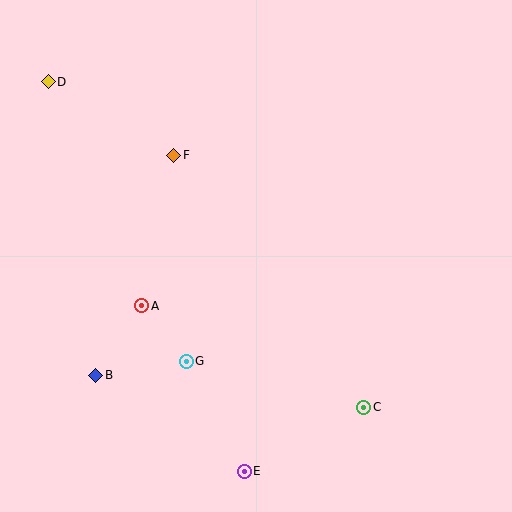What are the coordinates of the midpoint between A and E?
The midpoint between A and E is at (193, 388).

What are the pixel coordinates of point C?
Point C is at (364, 407).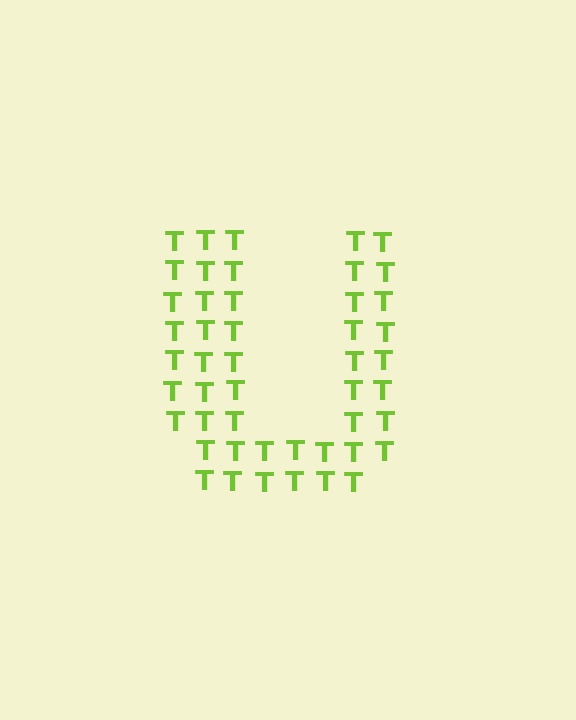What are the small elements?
The small elements are letter T's.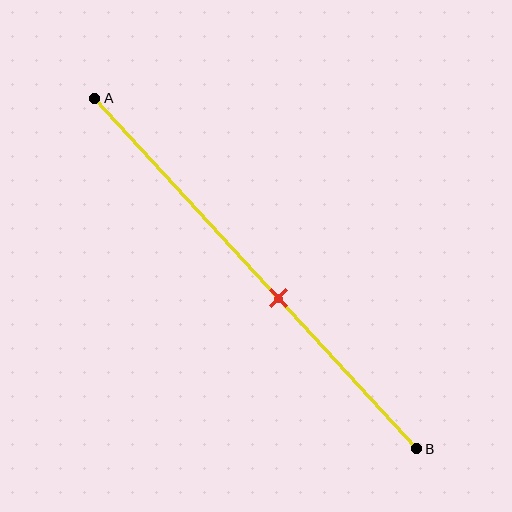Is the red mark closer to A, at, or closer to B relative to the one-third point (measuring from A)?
The red mark is closer to point B than the one-third point of segment AB.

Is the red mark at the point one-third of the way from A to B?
No, the mark is at about 55% from A, not at the 33% one-third point.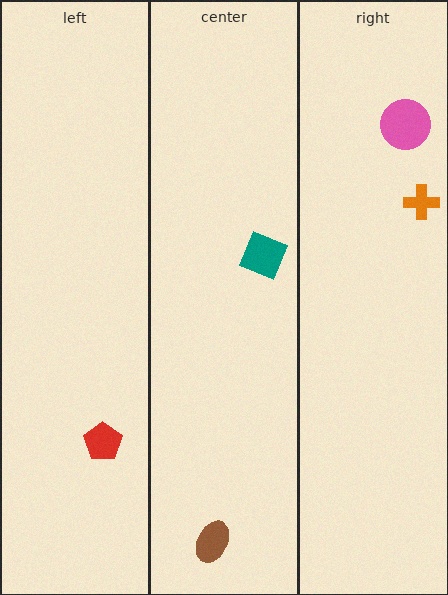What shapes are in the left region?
The red pentagon.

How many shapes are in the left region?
1.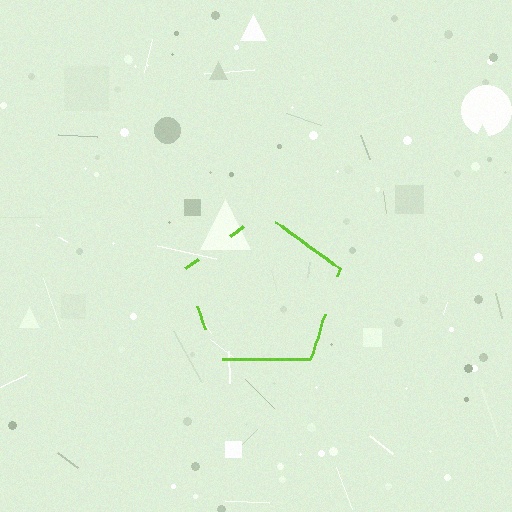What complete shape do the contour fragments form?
The contour fragments form a pentagon.